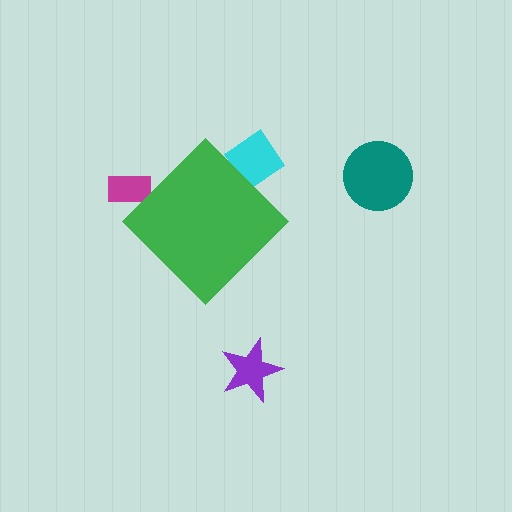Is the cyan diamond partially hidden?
Yes, the cyan diamond is partially hidden behind the green diamond.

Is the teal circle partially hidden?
No, the teal circle is fully visible.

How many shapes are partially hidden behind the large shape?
2 shapes are partially hidden.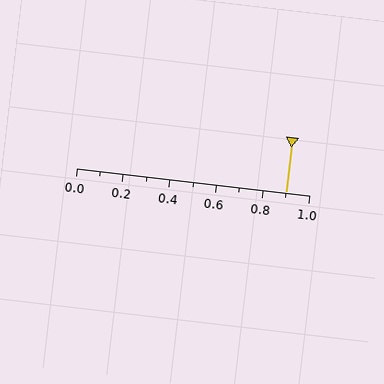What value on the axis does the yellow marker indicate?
The marker indicates approximately 0.9.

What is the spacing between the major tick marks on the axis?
The major ticks are spaced 0.2 apart.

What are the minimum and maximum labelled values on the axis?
The axis runs from 0.0 to 1.0.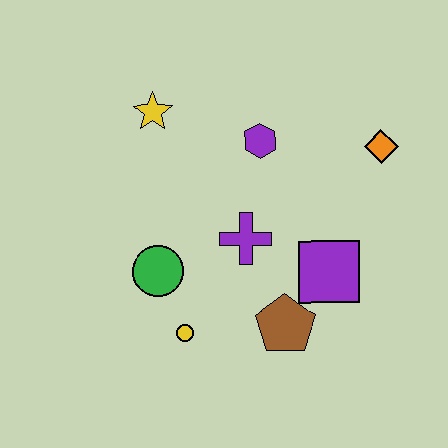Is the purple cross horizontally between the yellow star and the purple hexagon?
Yes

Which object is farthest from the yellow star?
The brown pentagon is farthest from the yellow star.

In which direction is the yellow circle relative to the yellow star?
The yellow circle is below the yellow star.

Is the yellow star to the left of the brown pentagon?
Yes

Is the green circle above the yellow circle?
Yes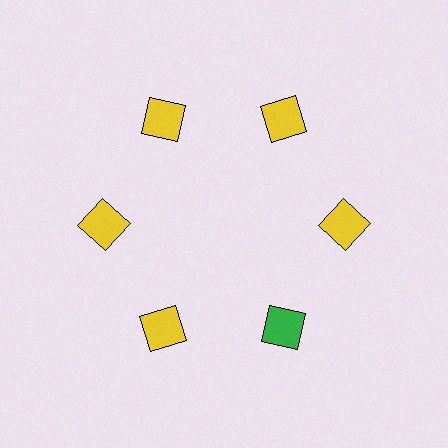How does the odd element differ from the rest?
It has a different color: green instead of yellow.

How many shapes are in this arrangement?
There are 6 shapes arranged in a ring pattern.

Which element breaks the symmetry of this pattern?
The green square at roughly the 5 o'clock position breaks the symmetry. All other shapes are yellow squares.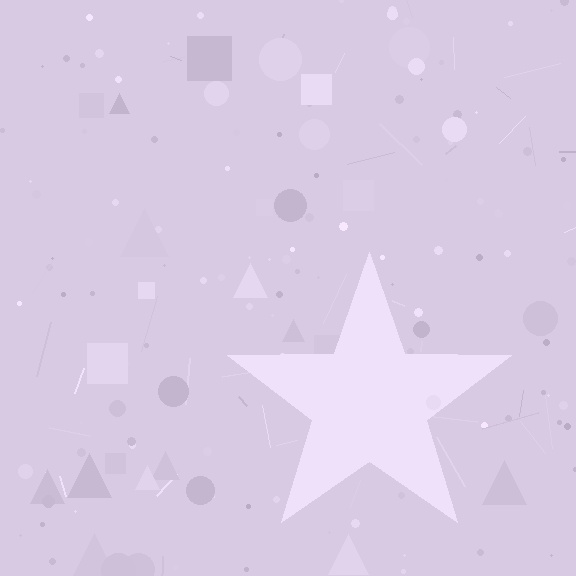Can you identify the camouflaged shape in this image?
The camouflaged shape is a star.